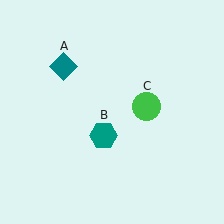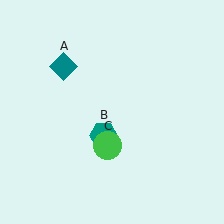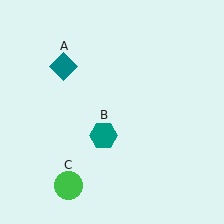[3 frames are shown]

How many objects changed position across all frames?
1 object changed position: green circle (object C).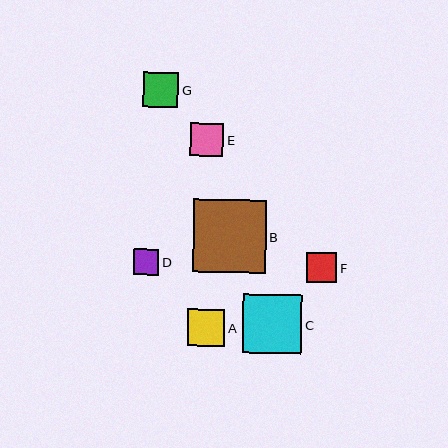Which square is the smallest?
Square D is the smallest with a size of approximately 25 pixels.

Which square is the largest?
Square B is the largest with a size of approximately 73 pixels.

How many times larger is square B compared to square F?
Square B is approximately 2.4 times the size of square F.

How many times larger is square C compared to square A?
Square C is approximately 1.6 times the size of square A.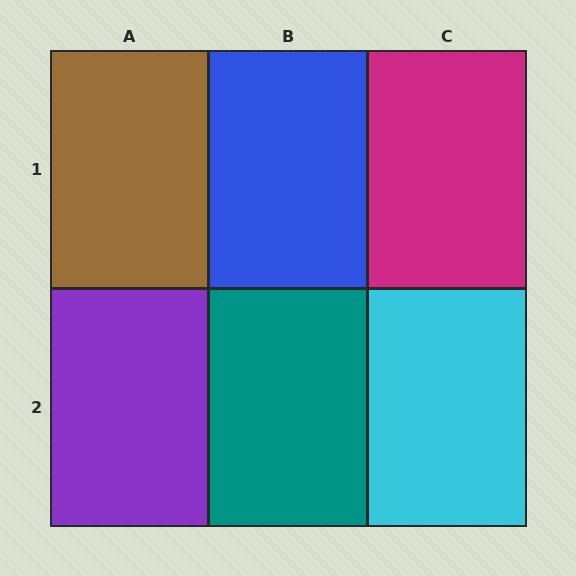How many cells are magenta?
1 cell is magenta.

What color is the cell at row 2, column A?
Purple.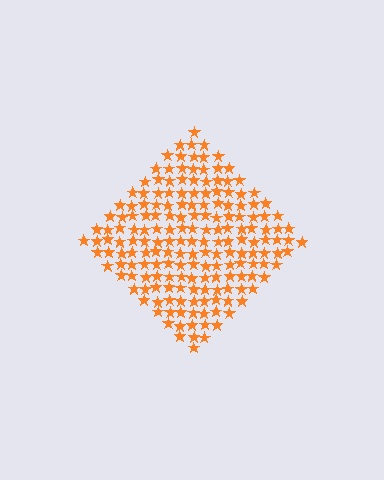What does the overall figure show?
The overall figure shows a diamond.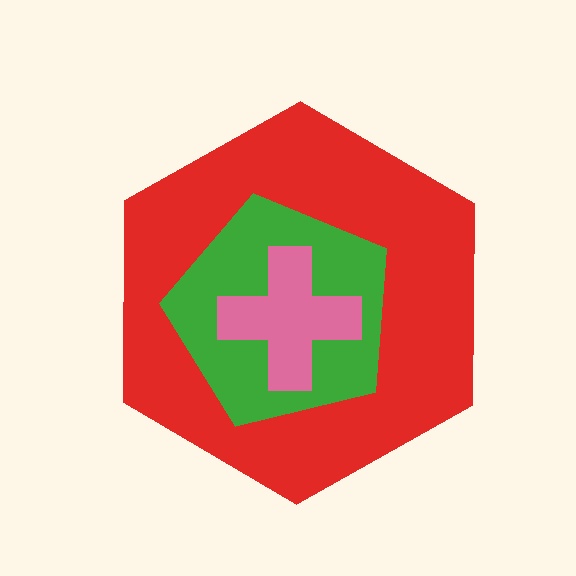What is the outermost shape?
The red hexagon.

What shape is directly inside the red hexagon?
The green pentagon.